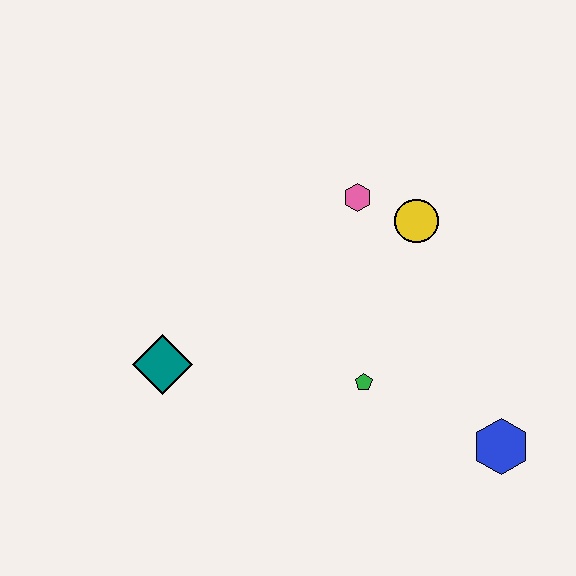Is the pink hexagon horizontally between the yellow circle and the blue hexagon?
No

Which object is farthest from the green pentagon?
The teal diamond is farthest from the green pentagon.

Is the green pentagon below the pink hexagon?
Yes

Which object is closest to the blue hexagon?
The green pentagon is closest to the blue hexagon.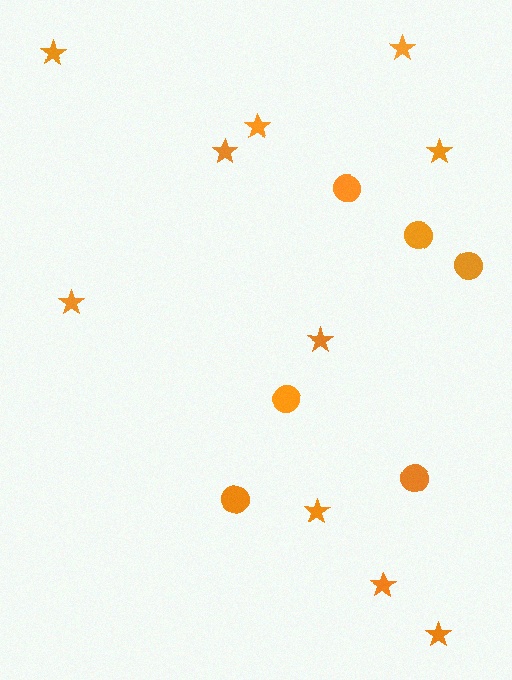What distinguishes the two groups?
There are 2 groups: one group of circles (6) and one group of stars (10).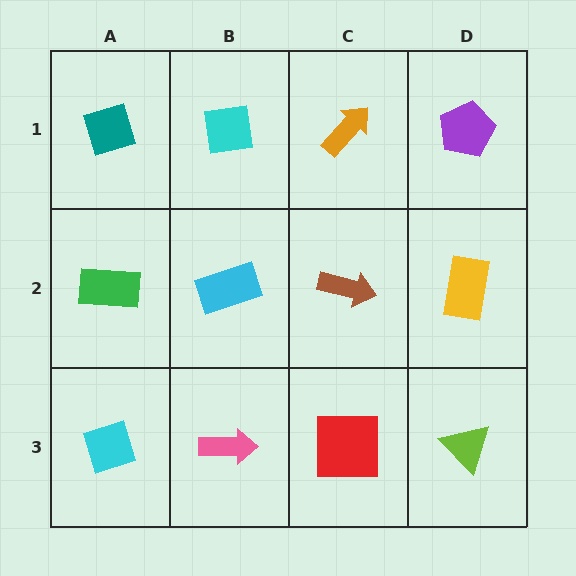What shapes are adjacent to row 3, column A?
A green rectangle (row 2, column A), a pink arrow (row 3, column B).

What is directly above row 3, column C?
A brown arrow.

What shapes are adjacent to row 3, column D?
A yellow rectangle (row 2, column D), a red square (row 3, column C).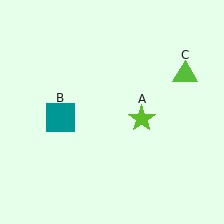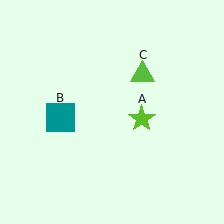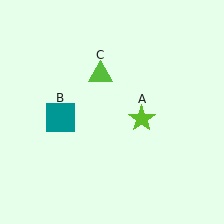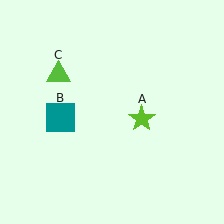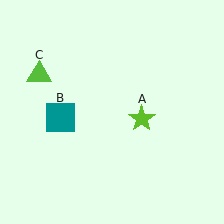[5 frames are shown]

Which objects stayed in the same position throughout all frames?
Lime star (object A) and teal square (object B) remained stationary.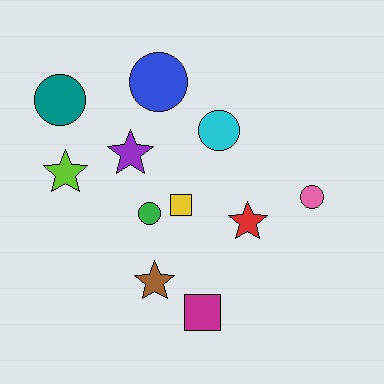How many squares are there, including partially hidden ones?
There are 2 squares.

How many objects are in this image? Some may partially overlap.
There are 11 objects.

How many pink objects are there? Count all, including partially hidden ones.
There is 1 pink object.